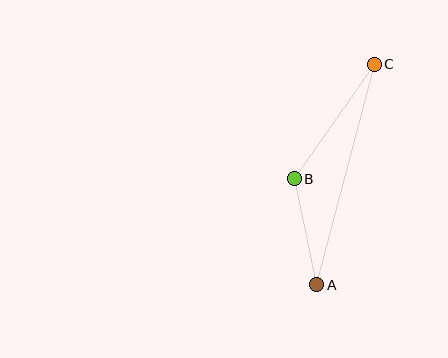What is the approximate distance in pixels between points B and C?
The distance between B and C is approximately 140 pixels.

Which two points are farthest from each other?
Points A and C are farthest from each other.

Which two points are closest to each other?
Points A and B are closest to each other.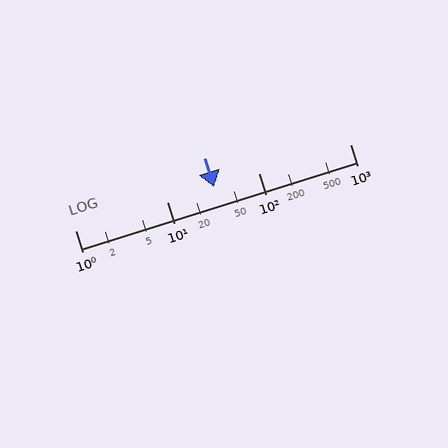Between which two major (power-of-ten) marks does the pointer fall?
The pointer is between 10 and 100.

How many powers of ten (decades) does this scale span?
The scale spans 3 decades, from 1 to 1000.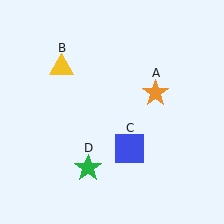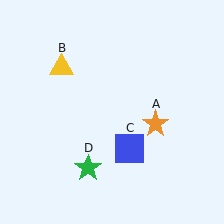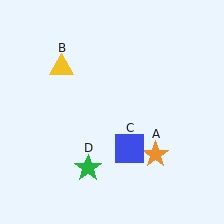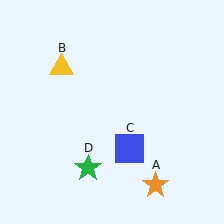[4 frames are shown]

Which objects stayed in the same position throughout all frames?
Yellow triangle (object B) and blue square (object C) and green star (object D) remained stationary.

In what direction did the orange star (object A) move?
The orange star (object A) moved down.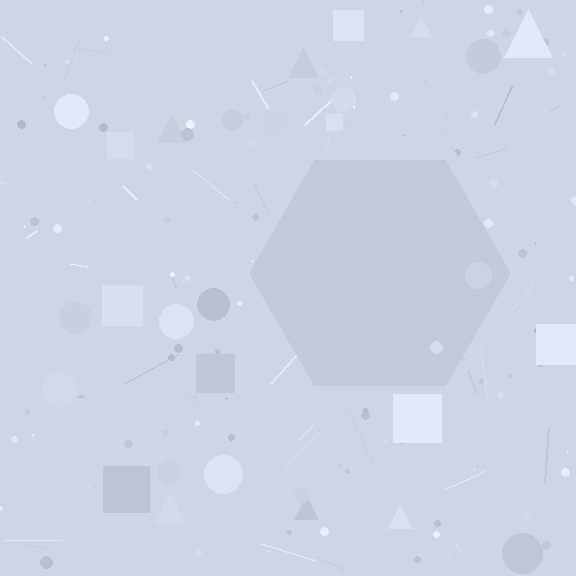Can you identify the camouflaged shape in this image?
The camouflaged shape is a hexagon.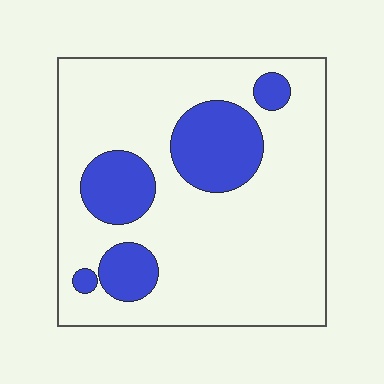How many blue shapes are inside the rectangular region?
5.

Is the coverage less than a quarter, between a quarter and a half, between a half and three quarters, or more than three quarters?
Less than a quarter.